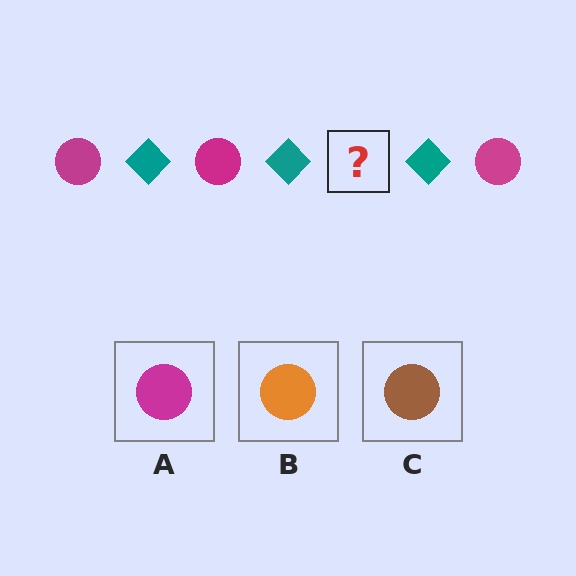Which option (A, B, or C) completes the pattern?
A.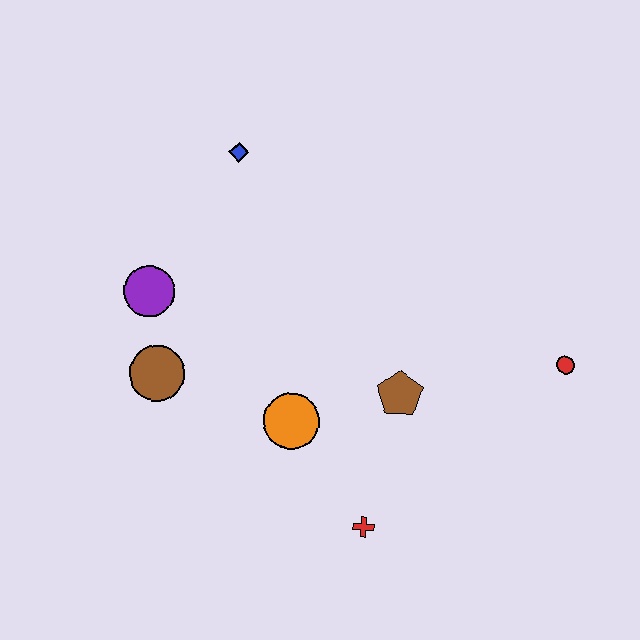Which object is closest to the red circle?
The brown pentagon is closest to the red circle.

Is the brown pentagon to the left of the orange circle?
No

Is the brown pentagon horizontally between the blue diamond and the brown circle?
No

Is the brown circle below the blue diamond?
Yes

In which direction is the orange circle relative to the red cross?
The orange circle is above the red cross.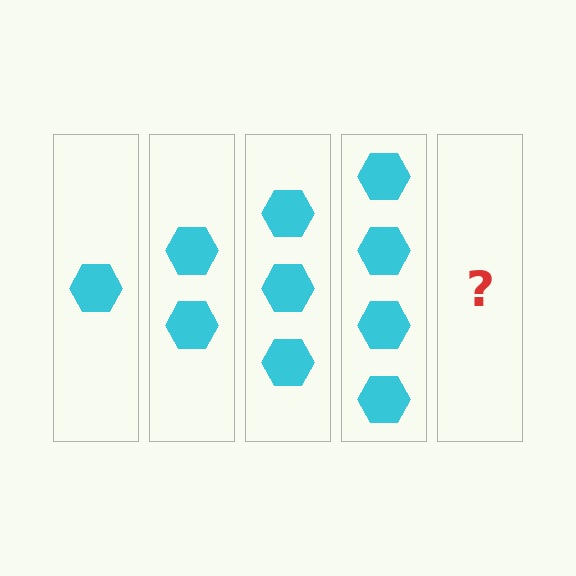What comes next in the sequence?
The next element should be 5 hexagons.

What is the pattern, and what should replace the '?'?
The pattern is that each step adds one more hexagon. The '?' should be 5 hexagons.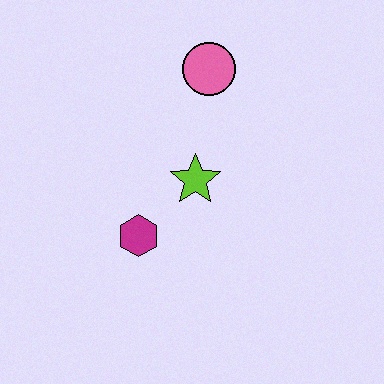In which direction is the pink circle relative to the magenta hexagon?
The pink circle is above the magenta hexagon.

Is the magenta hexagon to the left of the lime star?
Yes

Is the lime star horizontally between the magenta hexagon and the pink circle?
Yes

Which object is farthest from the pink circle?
The magenta hexagon is farthest from the pink circle.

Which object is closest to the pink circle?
The lime star is closest to the pink circle.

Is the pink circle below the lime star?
No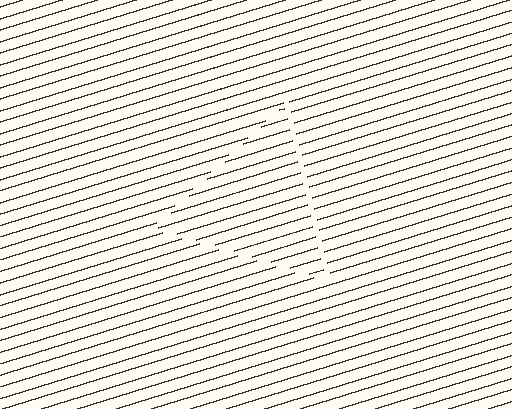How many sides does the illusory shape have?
3 sides — the line-ends trace a triangle.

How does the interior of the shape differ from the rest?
The interior of the shape contains the same grating, shifted by half a period — the contour is defined by the phase discontinuity where line-ends from the inner and outer gratings abut.